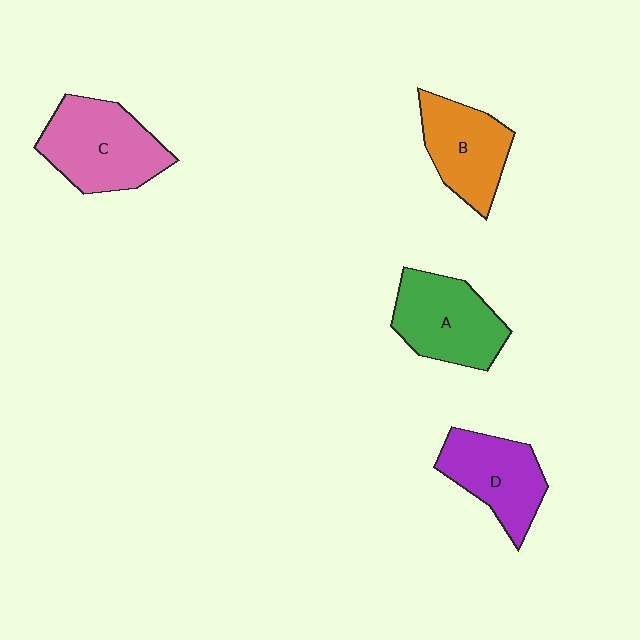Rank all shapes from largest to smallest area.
From largest to smallest: C (pink), A (green), D (purple), B (orange).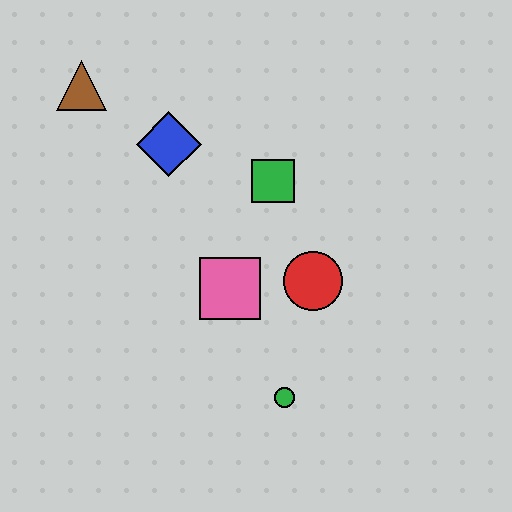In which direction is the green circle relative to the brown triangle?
The green circle is below the brown triangle.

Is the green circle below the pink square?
Yes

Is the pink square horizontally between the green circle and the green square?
No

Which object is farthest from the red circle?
The brown triangle is farthest from the red circle.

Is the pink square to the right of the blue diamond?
Yes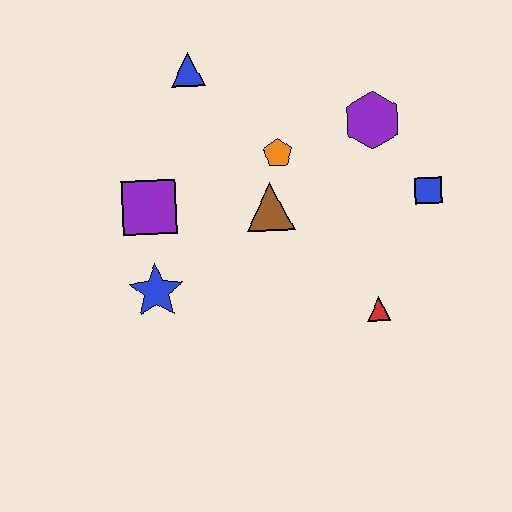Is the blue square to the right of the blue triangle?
Yes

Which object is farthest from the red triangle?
The blue triangle is farthest from the red triangle.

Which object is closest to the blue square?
The purple hexagon is closest to the blue square.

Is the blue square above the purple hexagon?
No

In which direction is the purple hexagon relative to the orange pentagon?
The purple hexagon is to the right of the orange pentagon.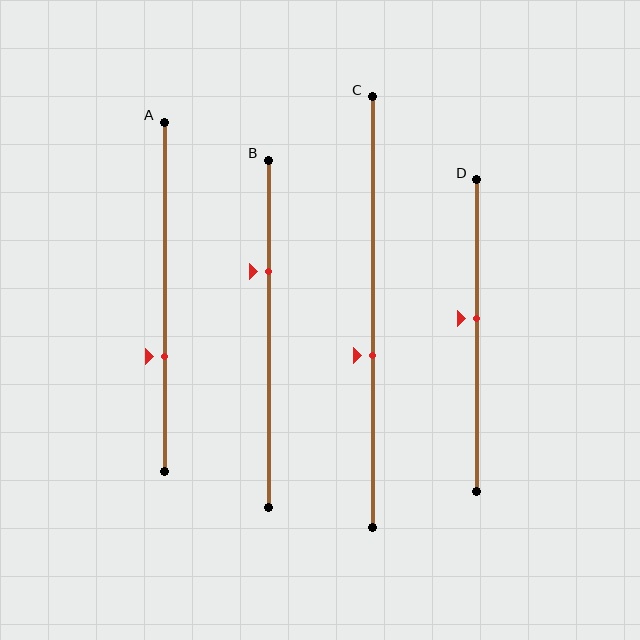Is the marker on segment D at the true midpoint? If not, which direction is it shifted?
No, the marker on segment D is shifted upward by about 6% of the segment length.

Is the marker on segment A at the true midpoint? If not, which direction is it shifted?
No, the marker on segment A is shifted downward by about 17% of the segment length.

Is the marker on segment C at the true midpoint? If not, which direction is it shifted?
No, the marker on segment C is shifted downward by about 10% of the segment length.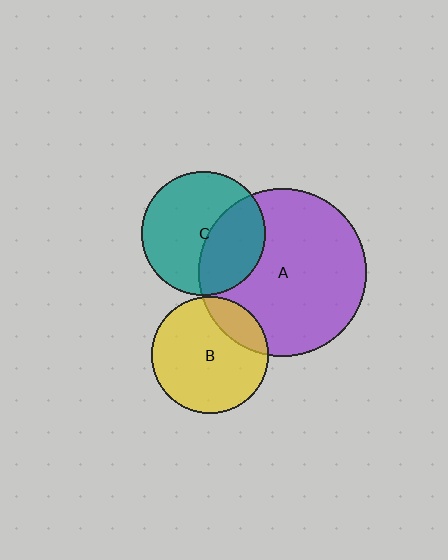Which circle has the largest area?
Circle A (purple).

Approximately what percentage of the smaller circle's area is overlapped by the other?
Approximately 20%.